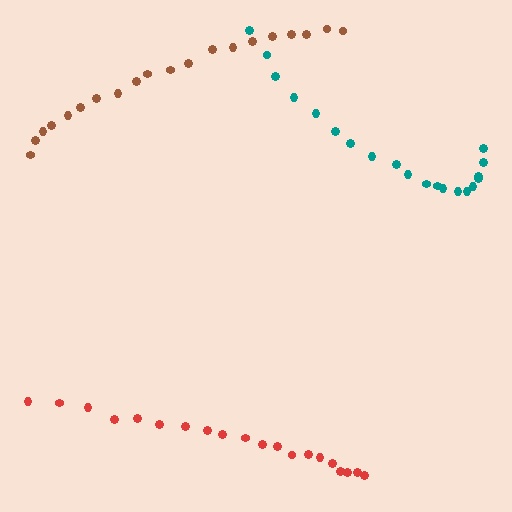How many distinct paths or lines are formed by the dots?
There are 3 distinct paths.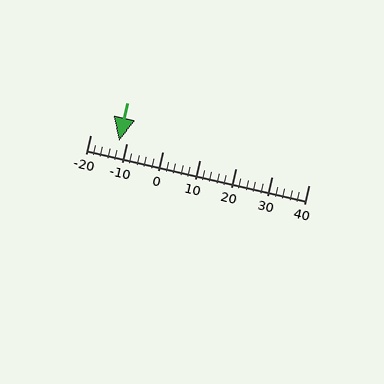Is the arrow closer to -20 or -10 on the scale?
The arrow is closer to -10.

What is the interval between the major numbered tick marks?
The major tick marks are spaced 10 units apart.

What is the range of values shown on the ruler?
The ruler shows values from -20 to 40.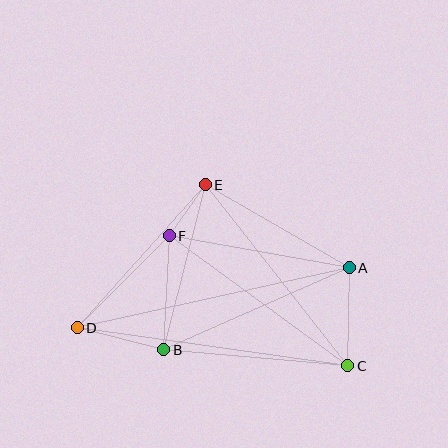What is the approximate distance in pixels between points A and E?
The distance between A and E is approximately 166 pixels.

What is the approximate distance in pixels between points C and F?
The distance between C and F is approximately 221 pixels.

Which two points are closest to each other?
Points E and F are closest to each other.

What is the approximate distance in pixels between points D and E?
The distance between D and E is approximately 192 pixels.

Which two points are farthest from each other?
Points A and D are farthest from each other.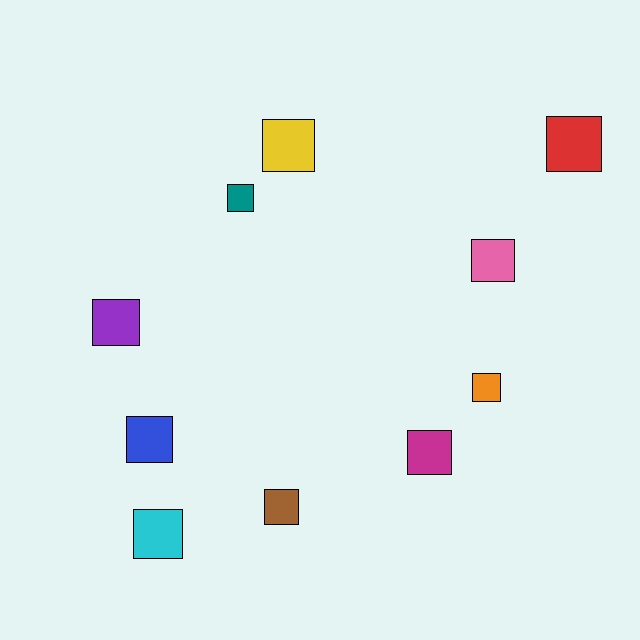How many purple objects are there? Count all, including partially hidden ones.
There is 1 purple object.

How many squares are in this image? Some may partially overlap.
There are 10 squares.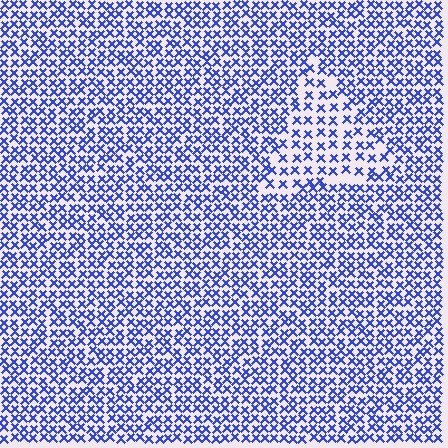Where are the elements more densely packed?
The elements are more densely packed outside the triangle boundary.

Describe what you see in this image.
The image contains small blue elements arranged at two different densities. A triangle-shaped region is visible where the elements are less densely packed than the surrounding area.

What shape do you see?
I see a triangle.